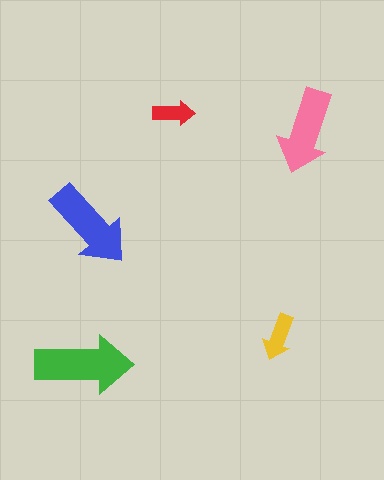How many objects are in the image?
There are 5 objects in the image.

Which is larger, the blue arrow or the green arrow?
The green one.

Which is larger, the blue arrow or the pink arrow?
The blue one.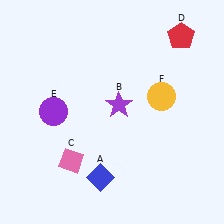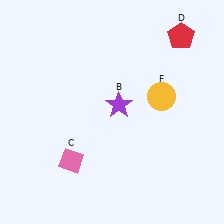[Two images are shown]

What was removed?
The blue diamond (A), the purple circle (E) were removed in Image 2.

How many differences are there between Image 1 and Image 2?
There are 2 differences between the two images.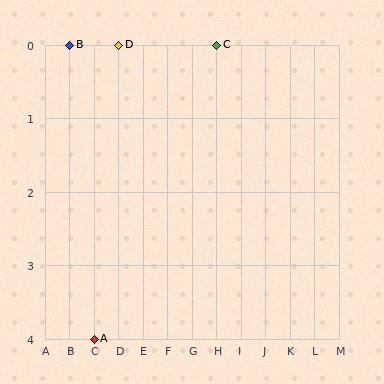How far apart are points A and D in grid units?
Points A and D are 1 column and 4 rows apart (about 4.1 grid units diagonally).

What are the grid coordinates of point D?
Point D is at grid coordinates (D, 0).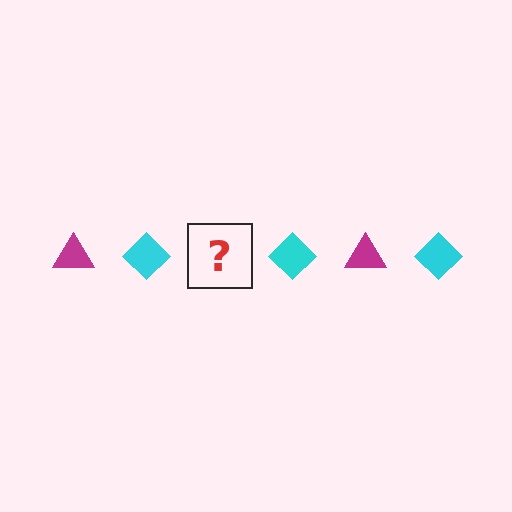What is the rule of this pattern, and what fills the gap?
The rule is that the pattern alternates between magenta triangle and cyan diamond. The gap should be filled with a magenta triangle.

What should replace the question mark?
The question mark should be replaced with a magenta triangle.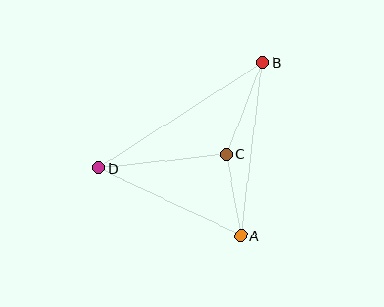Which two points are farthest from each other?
Points B and D are farthest from each other.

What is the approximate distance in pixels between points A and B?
The distance between A and B is approximately 175 pixels.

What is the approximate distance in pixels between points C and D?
The distance between C and D is approximately 129 pixels.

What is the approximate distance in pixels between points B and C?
The distance between B and C is approximately 98 pixels.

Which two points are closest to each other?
Points A and C are closest to each other.